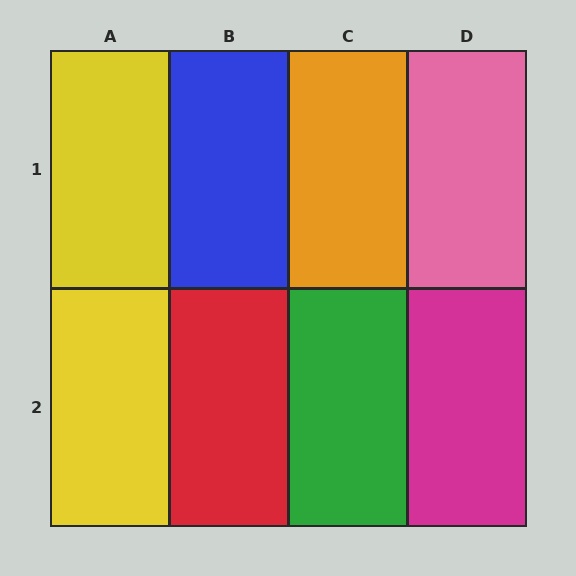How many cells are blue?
1 cell is blue.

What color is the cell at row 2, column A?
Yellow.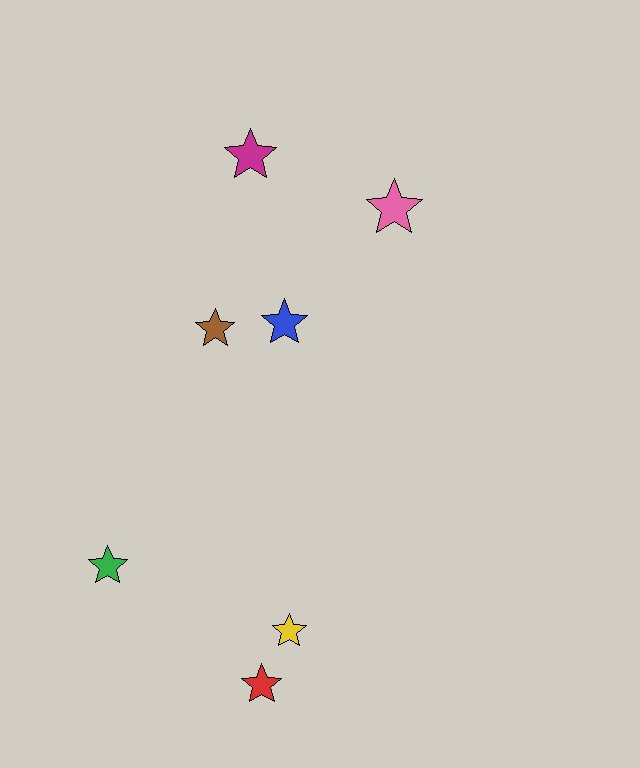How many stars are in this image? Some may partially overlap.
There are 7 stars.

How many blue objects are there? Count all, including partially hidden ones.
There is 1 blue object.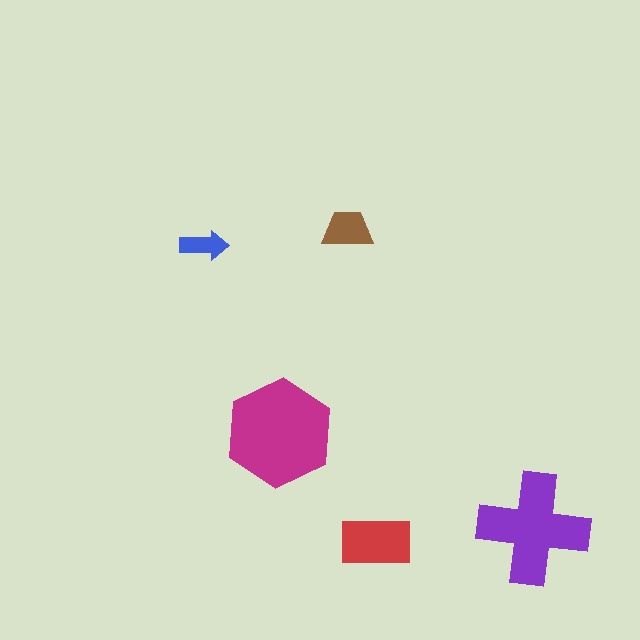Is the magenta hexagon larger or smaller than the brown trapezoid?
Larger.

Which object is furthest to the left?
The blue arrow is leftmost.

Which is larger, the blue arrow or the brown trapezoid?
The brown trapezoid.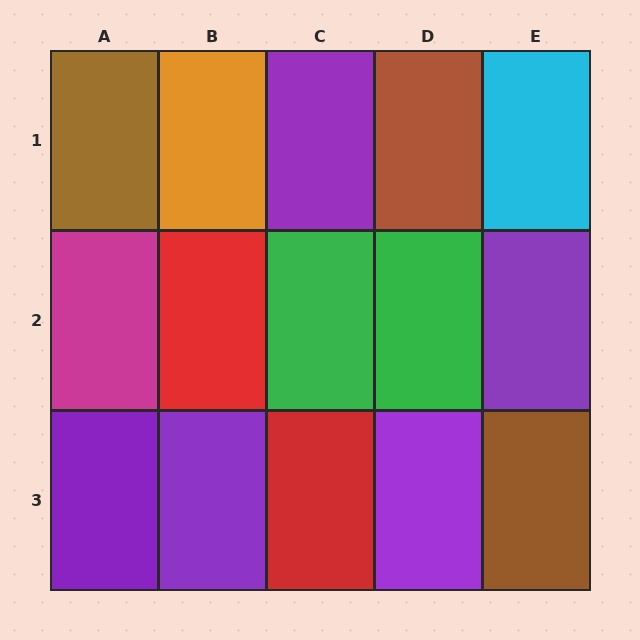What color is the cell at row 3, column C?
Red.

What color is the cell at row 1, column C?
Purple.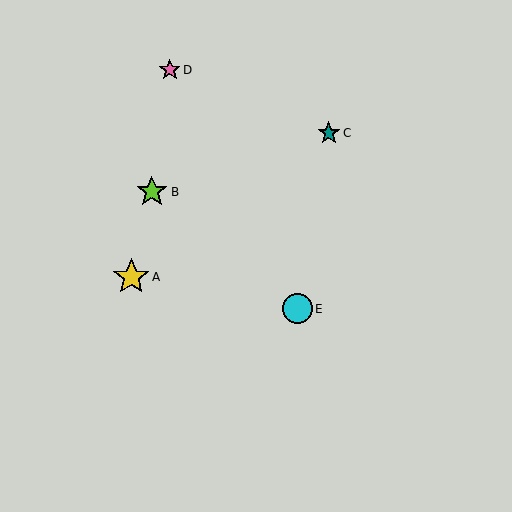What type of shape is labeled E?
Shape E is a cyan circle.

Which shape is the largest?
The yellow star (labeled A) is the largest.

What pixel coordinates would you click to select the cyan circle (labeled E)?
Click at (297, 309) to select the cyan circle E.